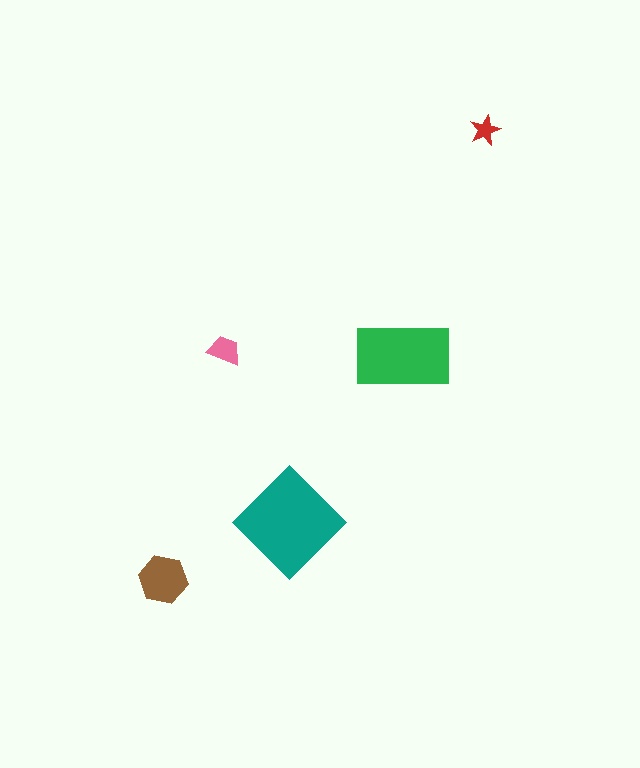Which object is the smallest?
The red star.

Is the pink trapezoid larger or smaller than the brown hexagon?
Smaller.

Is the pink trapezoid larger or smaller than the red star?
Larger.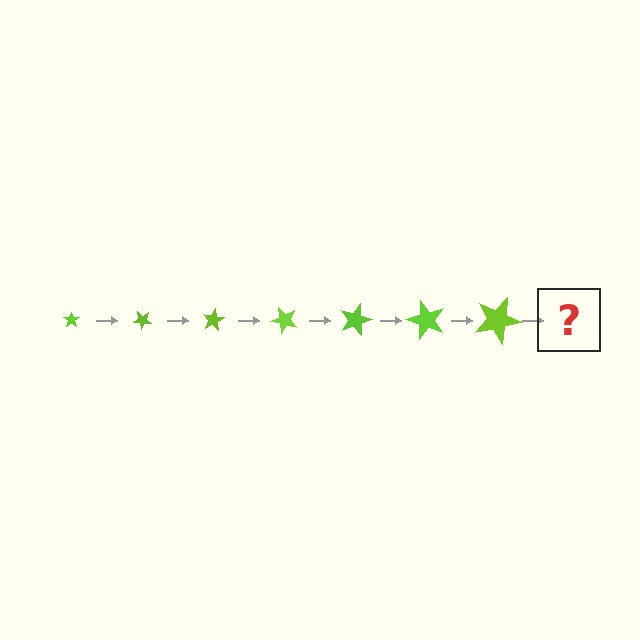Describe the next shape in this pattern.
It should be a star, larger than the previous one and rotated 280 degrees from the start.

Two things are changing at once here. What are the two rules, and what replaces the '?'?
The two rules are that the star grows larger each step and it rotates 40 degrees each step. The '?' should be a star, larger than the previous one and rotated 280 degrees from the start.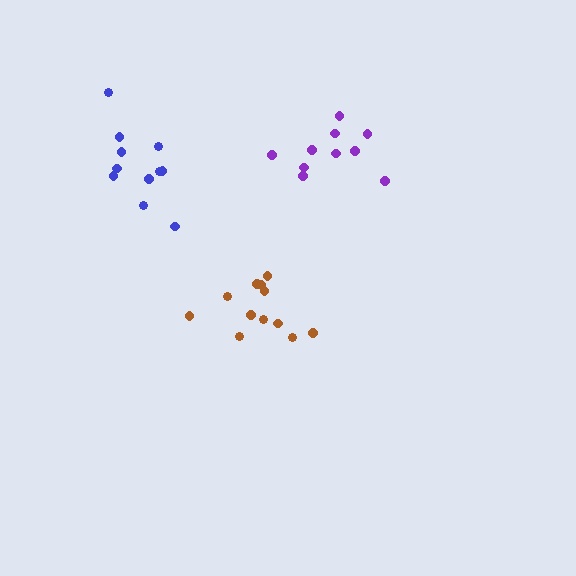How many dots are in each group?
Group 1: 12 dots, Group 2: 10 dots, Group 3: 11 dots (33 total).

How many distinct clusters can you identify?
There are 3 distinct clusters.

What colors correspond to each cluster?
The clusters are colored: brown, purple, blue.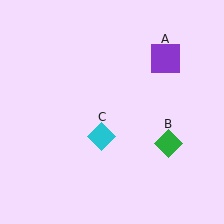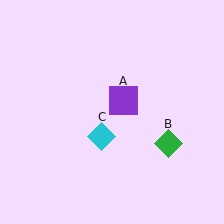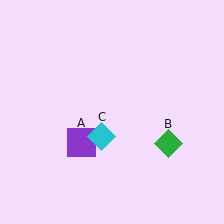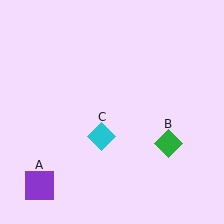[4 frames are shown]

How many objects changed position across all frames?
1 object changed position: purple square (object A).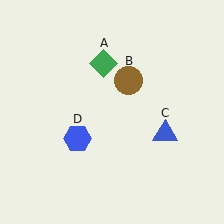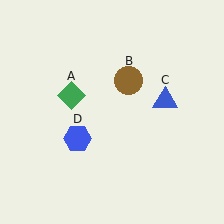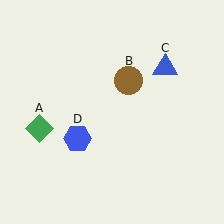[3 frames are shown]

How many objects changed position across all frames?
2 objects changed position: green diamond (object A), blue triangle (object C).